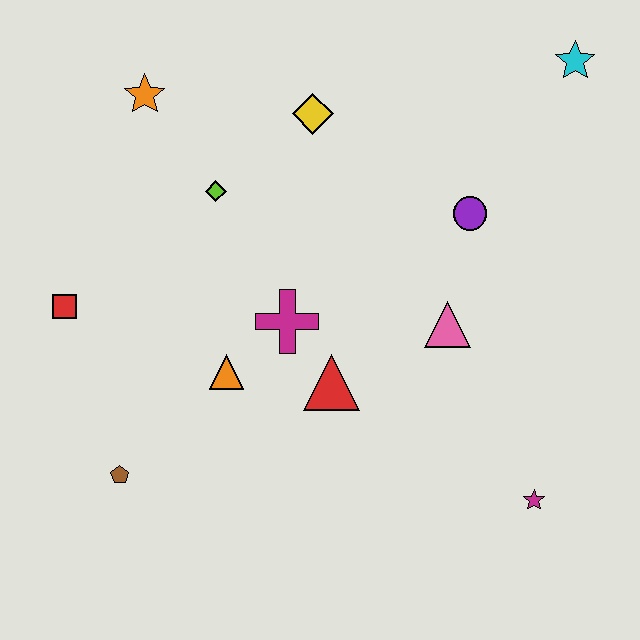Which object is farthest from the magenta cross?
The cyan star is farthest from the magenta cross.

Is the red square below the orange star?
Yes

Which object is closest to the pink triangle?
The purple circle is closest to the pink triangle.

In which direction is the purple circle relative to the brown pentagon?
The purple circle is to the right of the brown pentagon.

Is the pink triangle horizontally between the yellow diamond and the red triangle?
No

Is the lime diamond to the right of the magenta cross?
No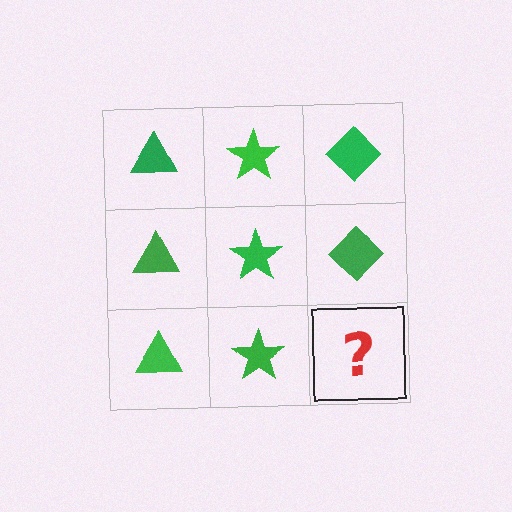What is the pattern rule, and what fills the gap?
The rule is that each column has a consistent shape. The gap should be filled with a green diamond.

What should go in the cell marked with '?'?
The missing cell should contain a green diamond.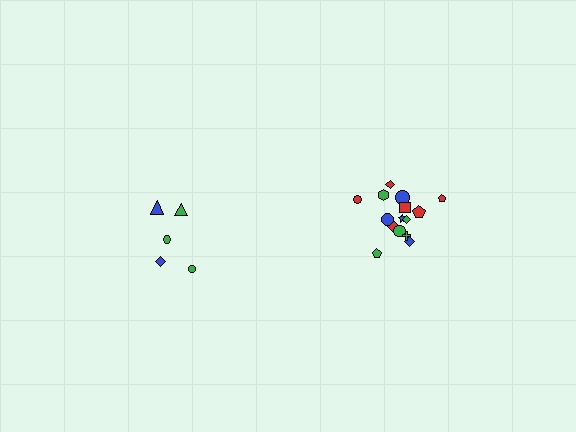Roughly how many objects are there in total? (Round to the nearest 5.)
Roughly 20 objects in total.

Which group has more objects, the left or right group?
The right group.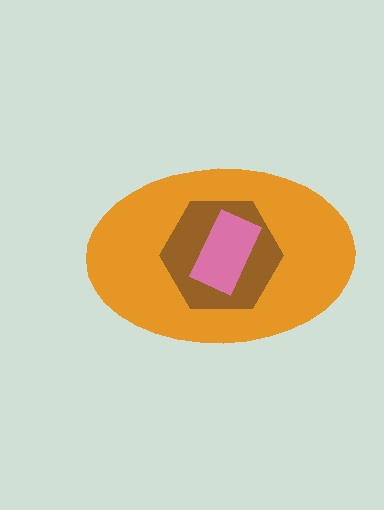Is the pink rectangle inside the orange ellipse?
Yes.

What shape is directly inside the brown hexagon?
The pink rectangle.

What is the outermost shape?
The orange ellipse.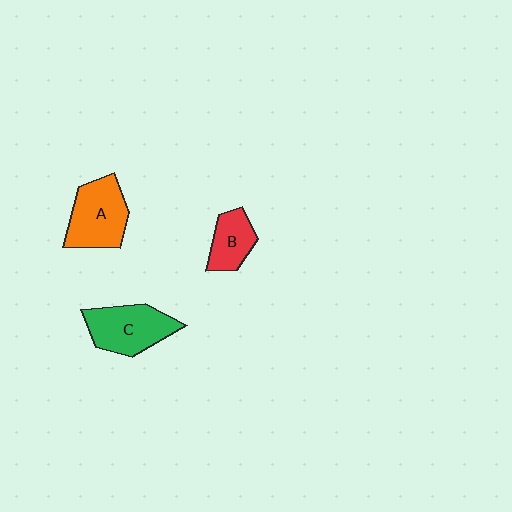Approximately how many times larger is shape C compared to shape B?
Approximately 1.7 times.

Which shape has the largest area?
Shape C (green).